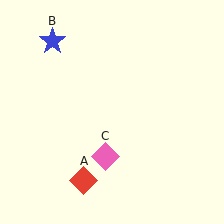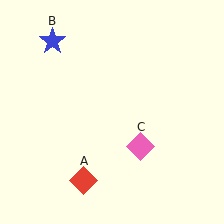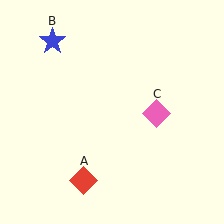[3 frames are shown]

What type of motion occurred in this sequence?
The pink diamond (object C) rotated counterclockwise around the center of the scene.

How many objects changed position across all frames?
1 object changed position: pink diamond (object C).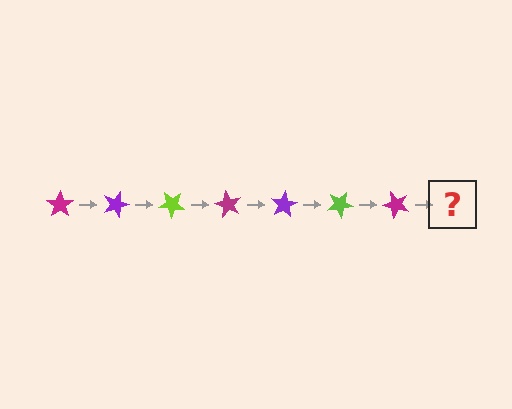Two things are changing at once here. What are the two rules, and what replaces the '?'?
The two rules are that it rotates 20 degrees each step and the color cycles through magenta, purple, and lime. The '?' should be a purple star, rotated 140 degrees from the start.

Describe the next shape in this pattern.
It should be a purple star, rotated 140 degrees from the start.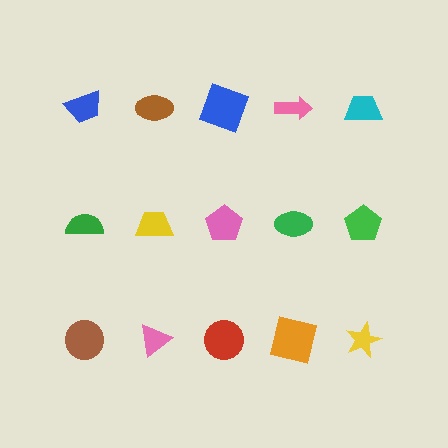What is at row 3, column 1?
A brown circle.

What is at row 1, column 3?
A blue square.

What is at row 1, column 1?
A blue trapezoid.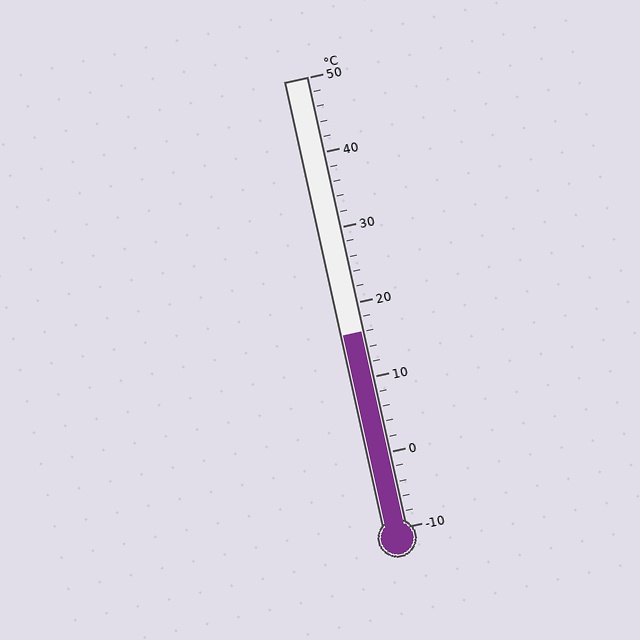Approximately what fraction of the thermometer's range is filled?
The thermometer is filled to approximately 45% of its range.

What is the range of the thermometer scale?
The thermometer scale ranges from -10°C to 50°C.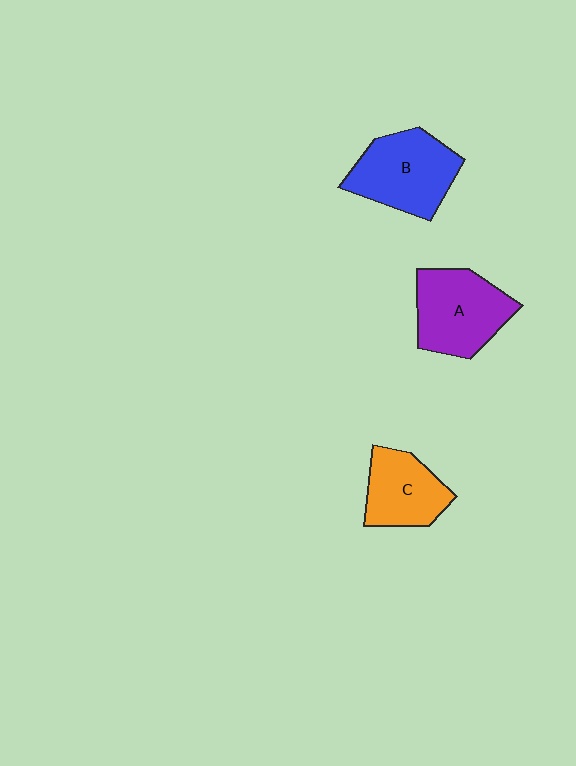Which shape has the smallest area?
Shape C (orange).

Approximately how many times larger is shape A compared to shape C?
Approximately 1.3 times.